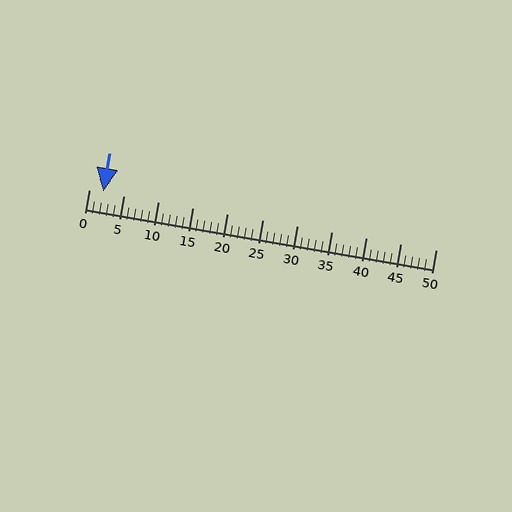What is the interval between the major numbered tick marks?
The major tick marks are spaced 5 units apart.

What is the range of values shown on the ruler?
The ruler shows values from 0 to 50.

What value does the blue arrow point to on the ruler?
The blue arrow points to approximately 2.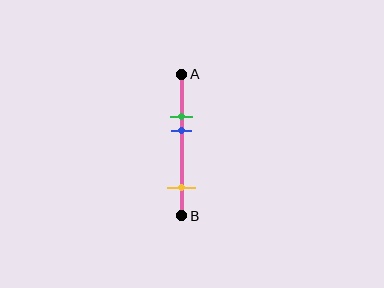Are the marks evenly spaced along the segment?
No, the marks are not evenly spaced.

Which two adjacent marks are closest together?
The green and blue marks are the closest adjacent pair.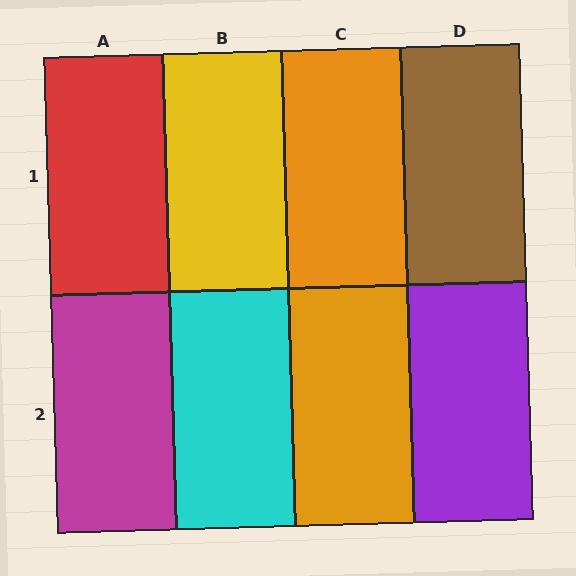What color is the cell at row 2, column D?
Purple.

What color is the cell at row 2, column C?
Orange.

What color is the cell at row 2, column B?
Cyan.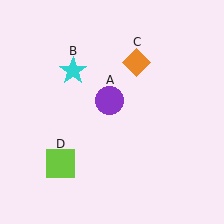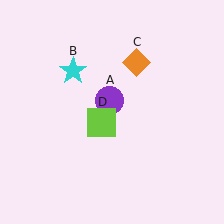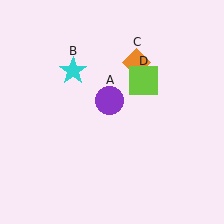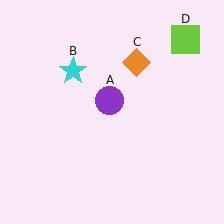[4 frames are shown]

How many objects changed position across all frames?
1 object changed position: lime square (object D).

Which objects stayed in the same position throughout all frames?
Purple circle (object A) and cyan star (object B) and orange diamond (object C) remained stationary.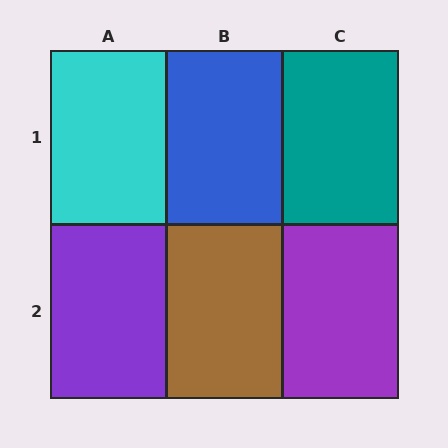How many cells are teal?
1 cell is teal.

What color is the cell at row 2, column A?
Purple.